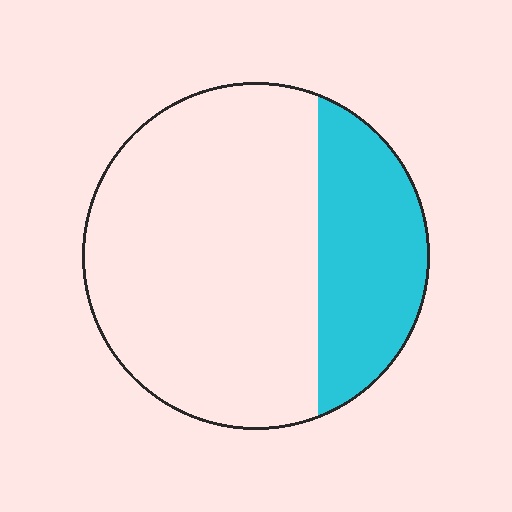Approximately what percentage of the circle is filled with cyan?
Approximately 30%.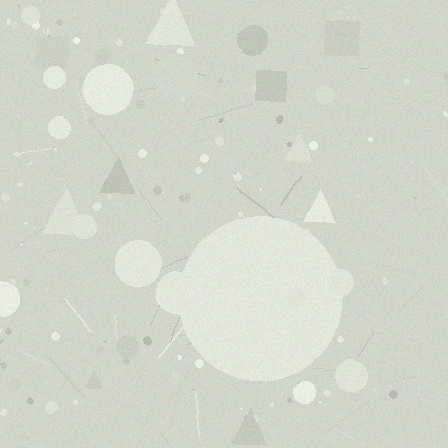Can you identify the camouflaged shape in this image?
The camouflaged shape is a circle.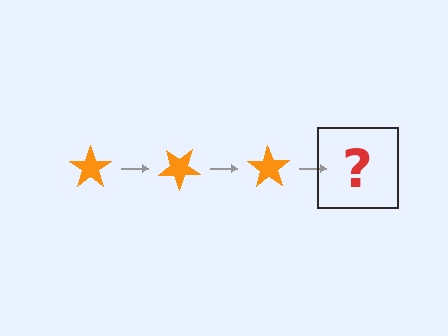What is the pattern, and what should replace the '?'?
The pattern is that the star rotates 35 degrees each step. The '?' should be an orange star rotated 105 degrees.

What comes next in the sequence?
The next element should be an orange star rotated 105 degrees.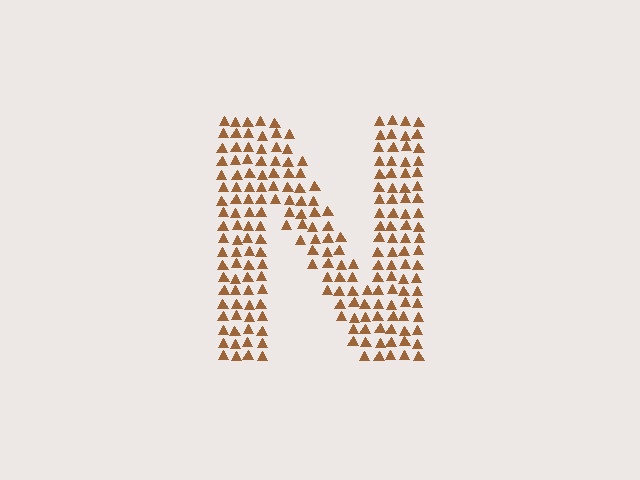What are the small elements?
The small elements are triangles.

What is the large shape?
The large shape is the letter N.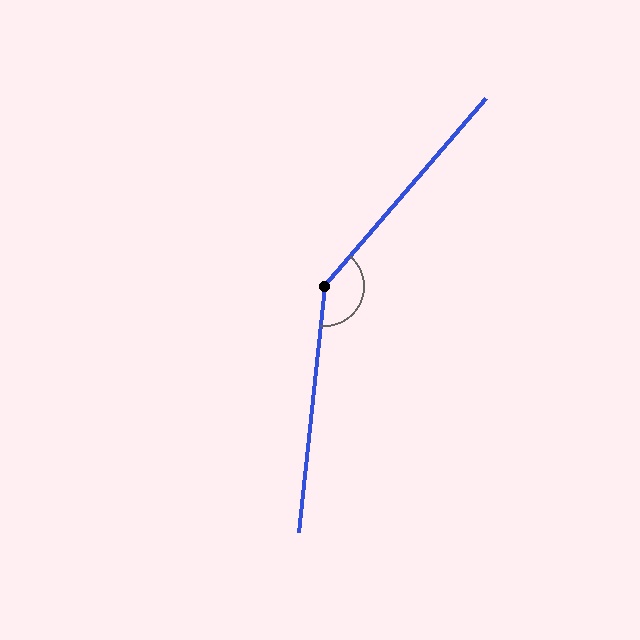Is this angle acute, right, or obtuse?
It is obtuse.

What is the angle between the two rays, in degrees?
Approximately 145 degrees.